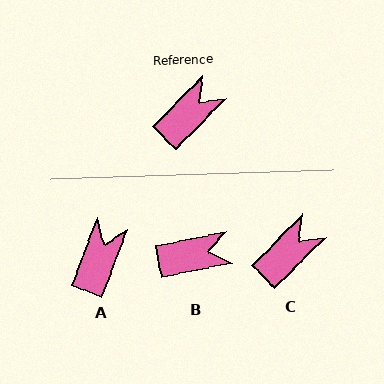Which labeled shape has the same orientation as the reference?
C.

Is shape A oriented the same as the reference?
No, it is off by about 23 degrees.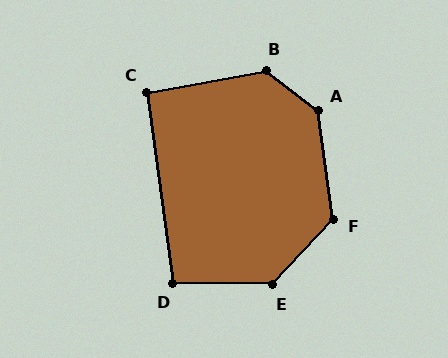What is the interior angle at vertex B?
Approximately 132 degrees (obtuse).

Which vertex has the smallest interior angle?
C, at approximately 93 degrees.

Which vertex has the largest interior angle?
A, at approximately 135 degrees.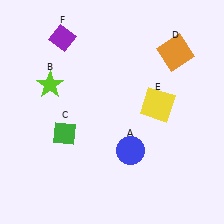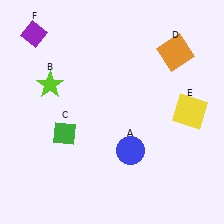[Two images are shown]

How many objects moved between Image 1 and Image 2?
2 objects moved between the two images.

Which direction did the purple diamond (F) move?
The purple diamond (F) moved left.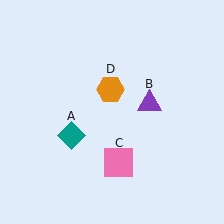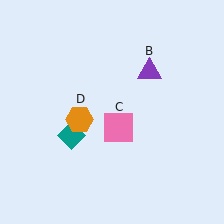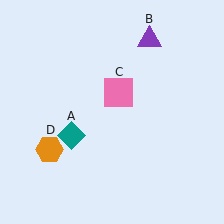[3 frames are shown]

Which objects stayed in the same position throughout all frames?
Teal diamond (object A) remained stationary.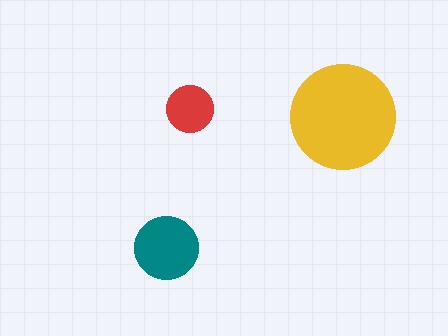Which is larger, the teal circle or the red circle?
The teal one.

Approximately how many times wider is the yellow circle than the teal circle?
About 1.5 times wider.